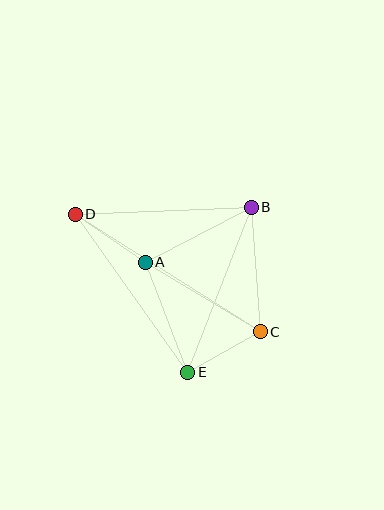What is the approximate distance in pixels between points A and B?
The distance between A and B is approximately 119 pixels.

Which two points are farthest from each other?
Points C and D are farthest from each other.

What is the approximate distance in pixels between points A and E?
The distance between A and E is approximately 118 pixels.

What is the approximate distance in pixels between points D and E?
The distance between D and E is approximately 194 pixels.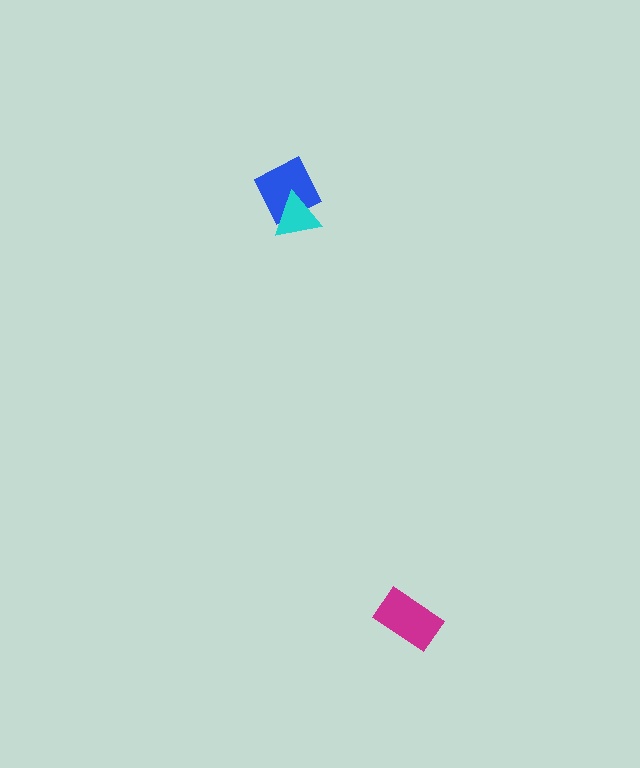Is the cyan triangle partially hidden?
No, no other shape covers it.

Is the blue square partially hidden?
Yes, it is partially covered by another shape.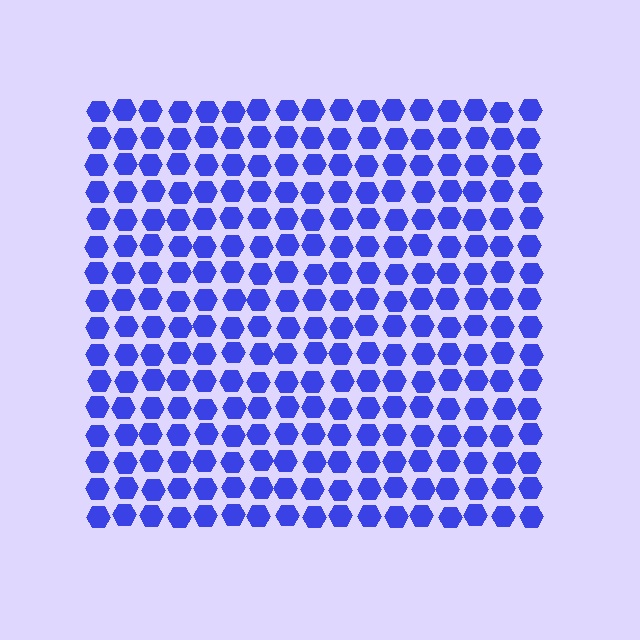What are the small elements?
The small elements are hexagons.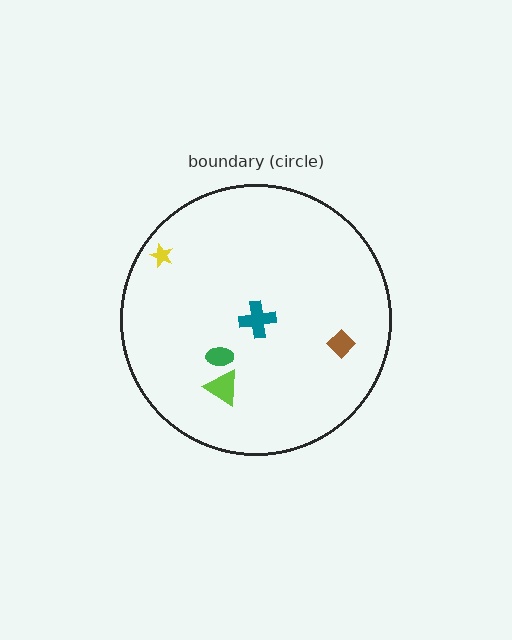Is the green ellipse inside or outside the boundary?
Inside.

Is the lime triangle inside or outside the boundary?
Inside.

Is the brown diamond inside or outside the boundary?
Inside.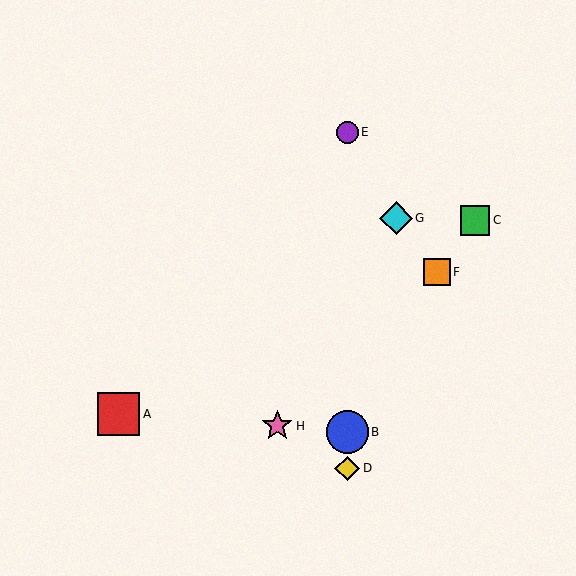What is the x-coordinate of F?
Object F is at x≈437.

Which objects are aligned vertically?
Objects B, D, E are aligned vertically.